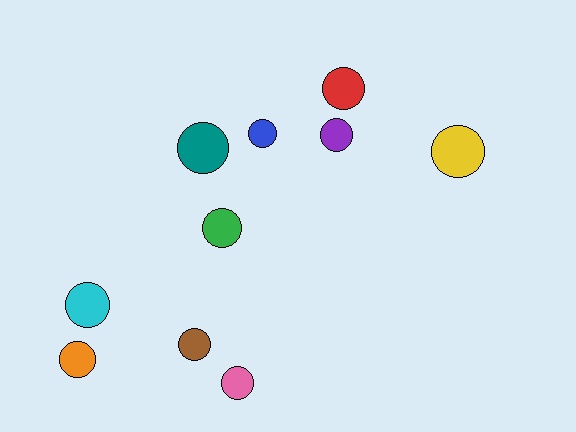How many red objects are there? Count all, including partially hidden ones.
There is 1 red object.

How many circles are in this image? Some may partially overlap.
There are 10 circles.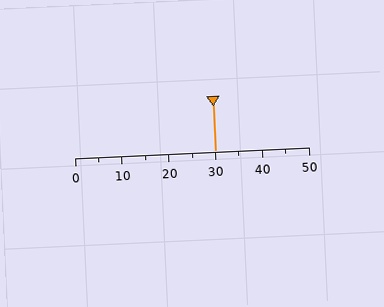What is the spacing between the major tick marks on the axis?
The major ticks are spaced 10 apart.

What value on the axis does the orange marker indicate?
The marker indicates approximately 30.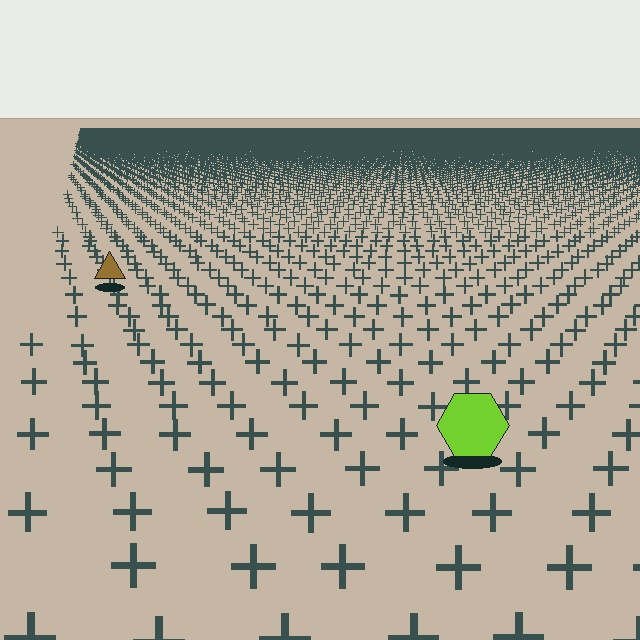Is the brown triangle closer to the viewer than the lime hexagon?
No. The lime hexagon is closer — you can tell from the texture gradient: the ground texture is coarser near it.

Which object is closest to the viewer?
The lime hexagon is closest. The texture marks near it are larger and more spread out.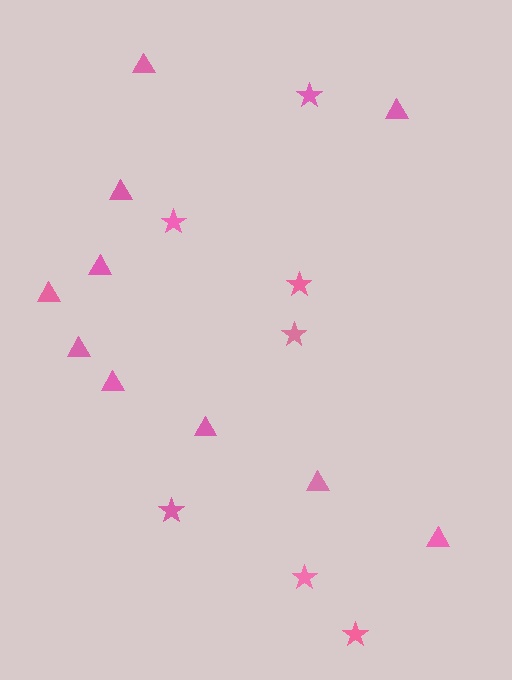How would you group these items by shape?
There are 2 groups: one group of triangles (10) and one group of stars (7).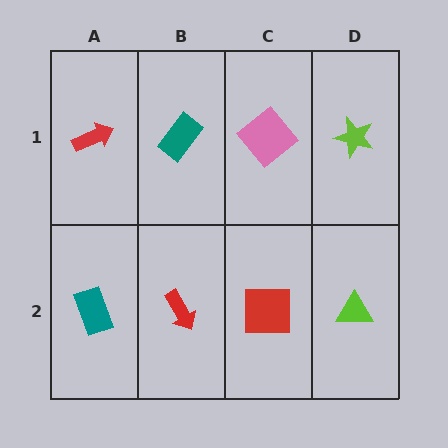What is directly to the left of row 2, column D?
A red square.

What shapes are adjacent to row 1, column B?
A red arrow (row 2, column B), a red arrow (row 1, column A), a pink diamond (row 1, column C).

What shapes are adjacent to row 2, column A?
A red arrow (row 1, column A), a red arrow (row 2, column B).